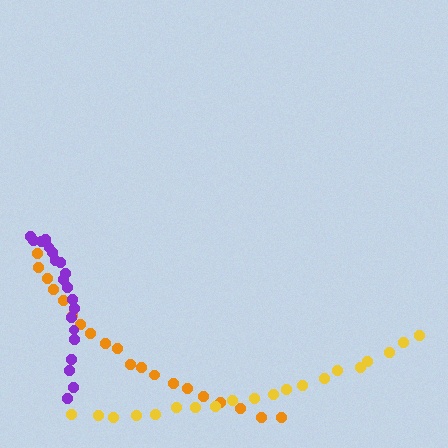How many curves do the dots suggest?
There are 3 distinct paths.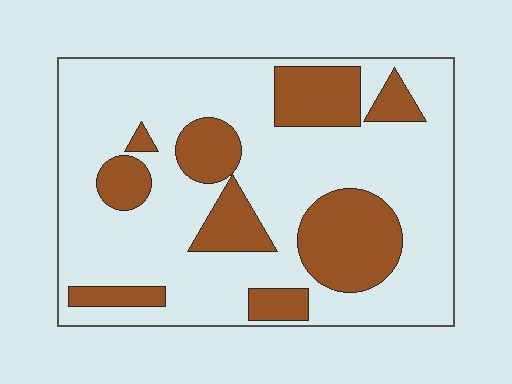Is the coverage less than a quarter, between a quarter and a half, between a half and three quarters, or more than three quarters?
Between a quarter and a half.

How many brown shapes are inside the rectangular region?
9.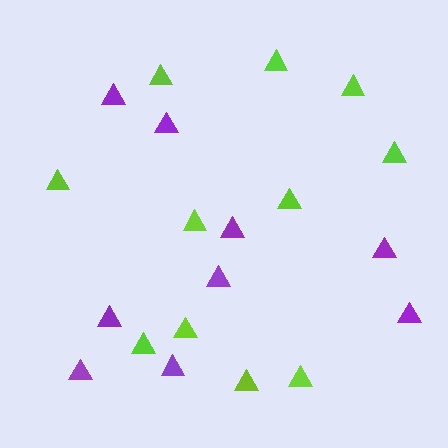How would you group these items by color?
There are 2 groups: one group of lime triangles (11) and one group of purple triangles (9).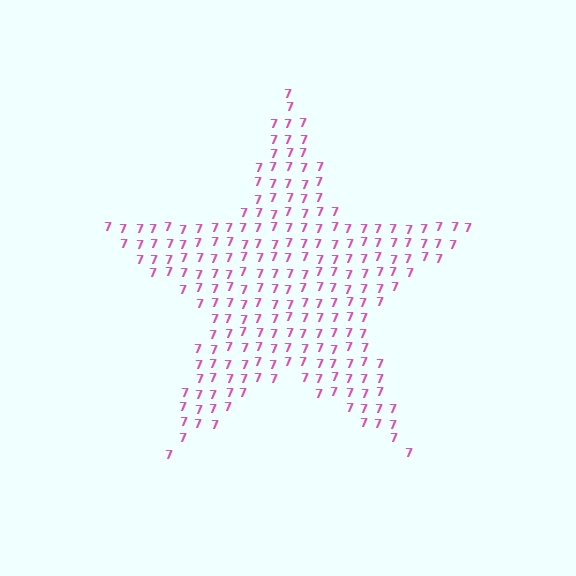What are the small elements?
The small elements are digit 7's.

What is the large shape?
The large shape is a star.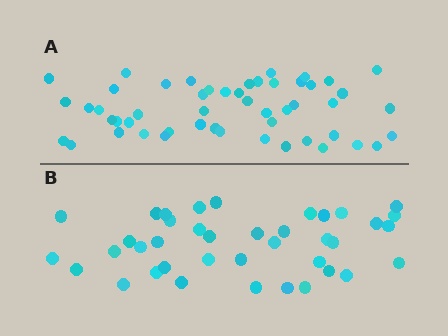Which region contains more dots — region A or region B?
Region A (the top region) has more dots.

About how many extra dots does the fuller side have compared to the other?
Region A has roughly 12 or so more dots than region B.